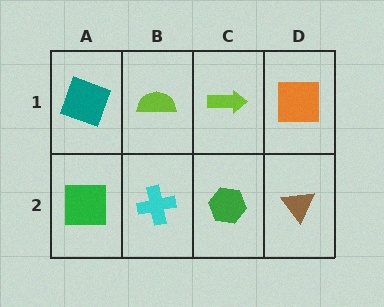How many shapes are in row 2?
4 shapes.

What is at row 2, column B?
A cyan cross.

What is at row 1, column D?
An orange square.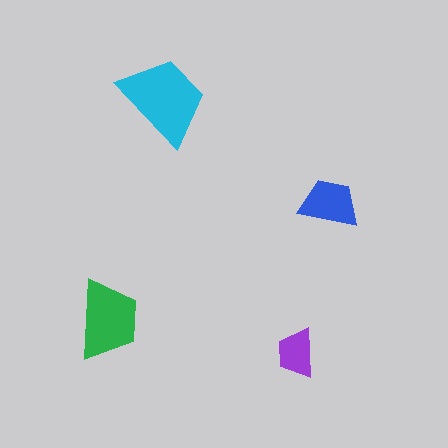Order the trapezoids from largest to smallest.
the cyan one, the green one, the blue one, the purple one.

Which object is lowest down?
The purple trapezoid is bottommost.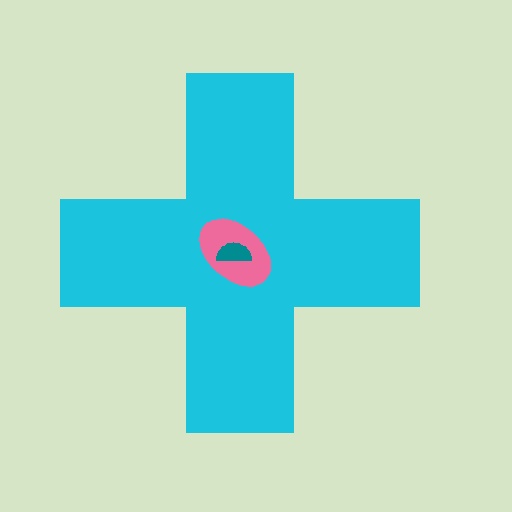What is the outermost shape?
The cyan cross.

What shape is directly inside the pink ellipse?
The teal semicircle.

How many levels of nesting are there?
3.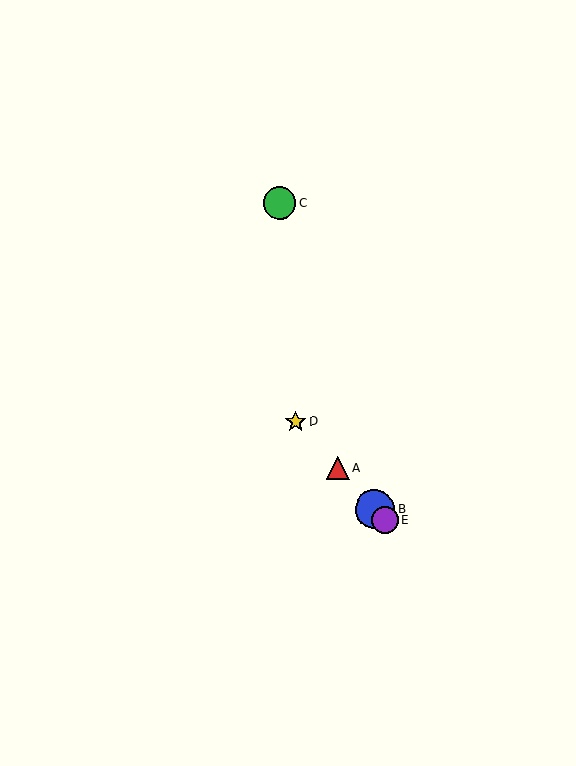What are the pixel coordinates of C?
Object C is at (280, 203).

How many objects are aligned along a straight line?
4 objects (A, B, D, E) are aligned along a straight line.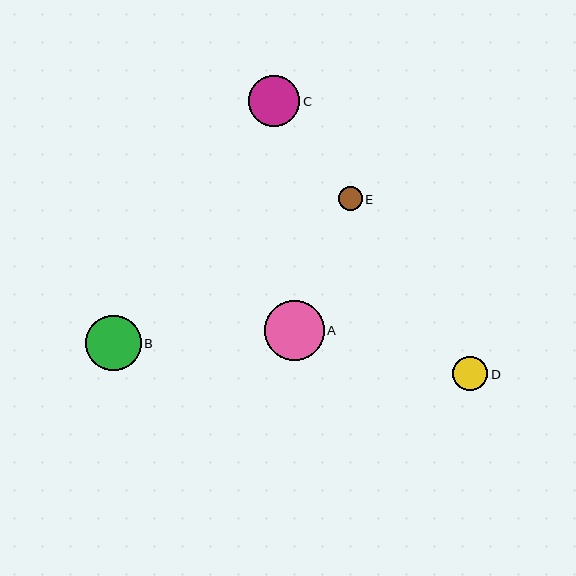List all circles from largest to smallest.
From largest to smallest: A, B, C, D, E.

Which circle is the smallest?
Circle E is the smallest with a size of approximately 23 pixels.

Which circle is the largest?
Circle A is the largest with a size of approximately 60 pixels.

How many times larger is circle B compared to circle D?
Circle B is approximately 1.6 times the size of circle D.